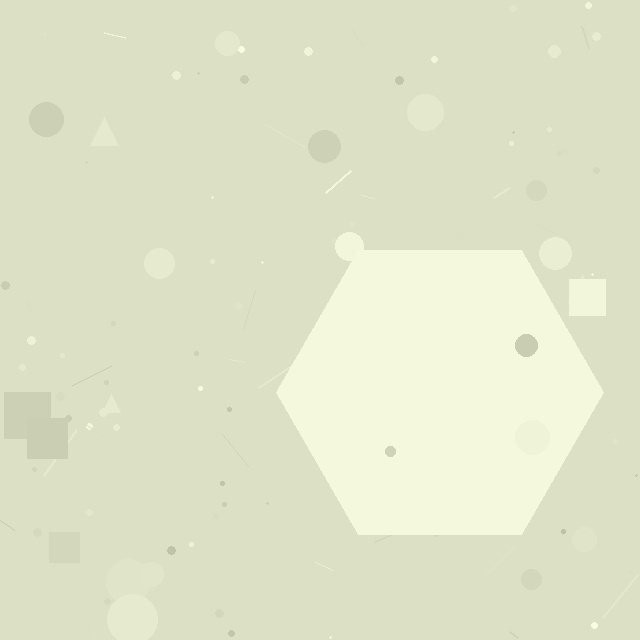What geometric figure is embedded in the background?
A hexagon is embedded in the background.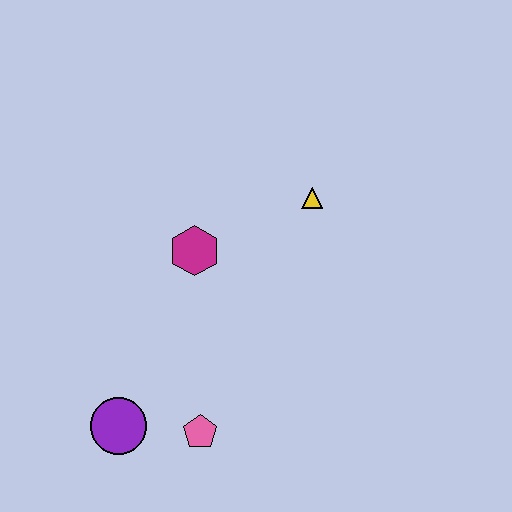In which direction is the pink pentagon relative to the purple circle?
The pink pentagon is to the right of the purple circle.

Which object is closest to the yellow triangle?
The magenta hexagon is closest to the yellow triangle.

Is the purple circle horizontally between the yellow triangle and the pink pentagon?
No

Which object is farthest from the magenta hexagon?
The purple circle is farthest from the magenta hexagon.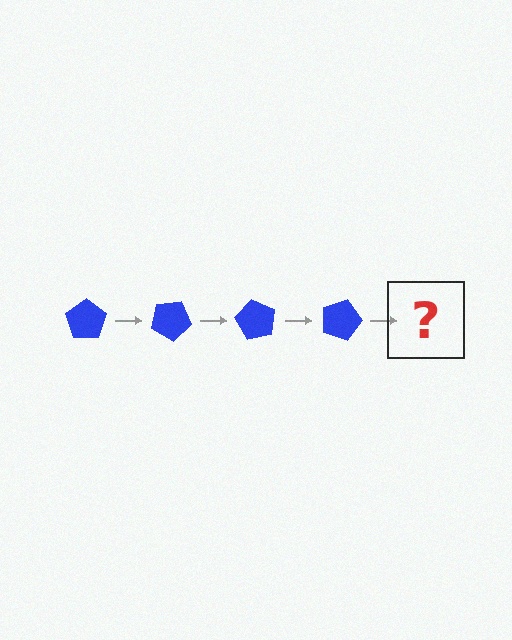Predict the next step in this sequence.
The next step is a blue pentagon rotated 120 degrees.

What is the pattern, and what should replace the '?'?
The pattern is that the pentagon rotates 30 degrees each step. The '?' should be a blue pentagon rotated 120 degrees.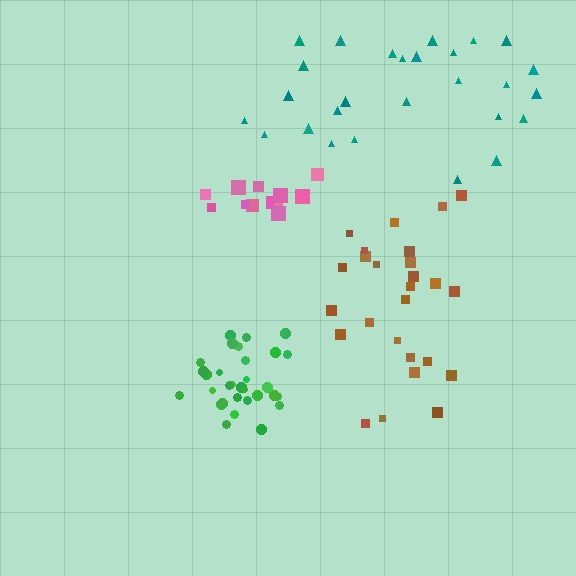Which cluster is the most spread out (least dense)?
Teal.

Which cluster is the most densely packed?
Green.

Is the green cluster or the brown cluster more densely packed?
Green.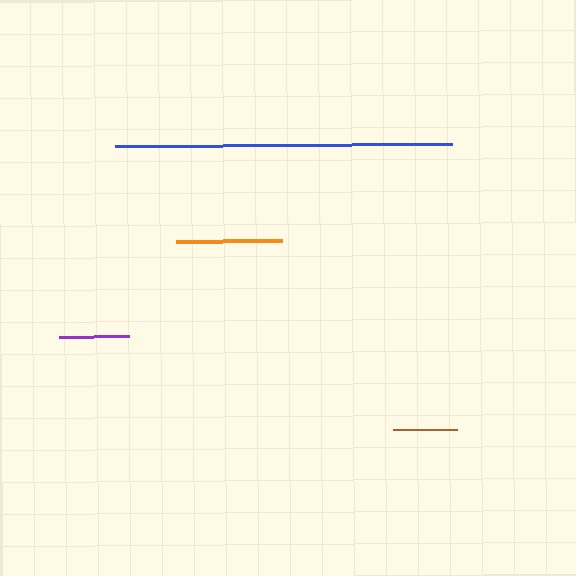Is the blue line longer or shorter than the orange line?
The blue line is longer than the orange line.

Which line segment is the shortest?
The brown line is the shortest at approximately 64 pixels.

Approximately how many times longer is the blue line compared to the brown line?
The blue line is approximately 5.3 times the length of the brown line.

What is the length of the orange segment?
The orange segment is approximately 106 pixels long.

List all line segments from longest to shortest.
From longest to shortest: blue, orange, purple, brown.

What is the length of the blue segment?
The blue segment is approximately 337 pixels long.